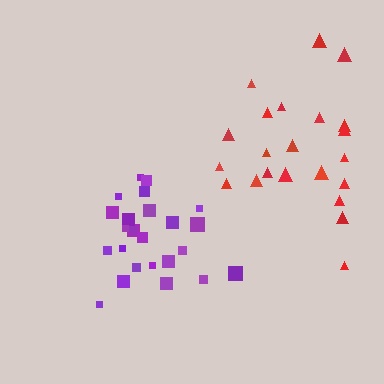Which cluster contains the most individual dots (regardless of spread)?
Purple (26).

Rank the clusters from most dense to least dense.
purple, red.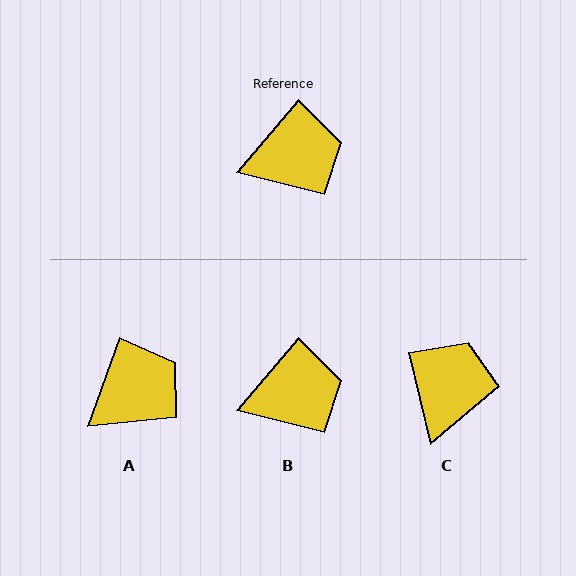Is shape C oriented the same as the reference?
No, it is off by about 54 degrees.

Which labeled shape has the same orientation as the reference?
B.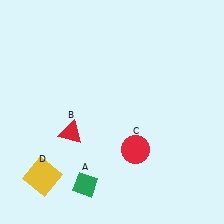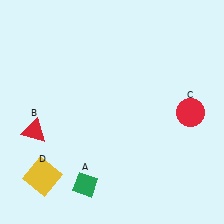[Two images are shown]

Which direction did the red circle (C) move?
The red circle (C) moved right.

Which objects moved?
The objects that moved are: the red triangle (B), the red circle (C).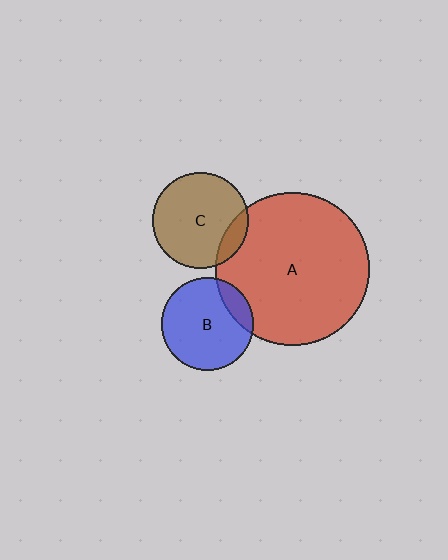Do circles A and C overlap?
Yes.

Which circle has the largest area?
Circle A (red).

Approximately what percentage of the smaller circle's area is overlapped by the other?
Approximately 15%.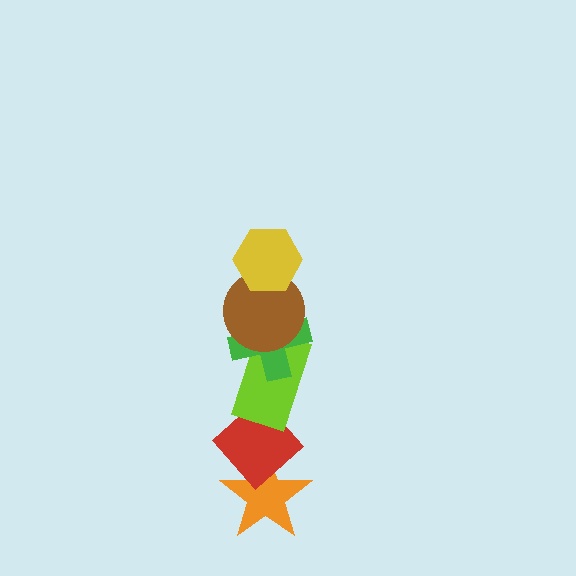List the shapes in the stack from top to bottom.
From top to bottom: the yellow hexagon, the brown circle, the green cross, the lime rectangle, the red diamond, the orange star.